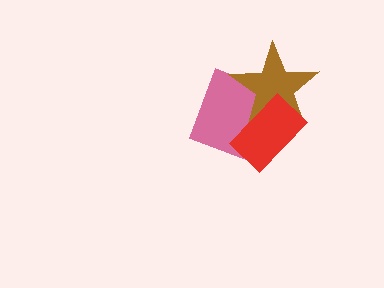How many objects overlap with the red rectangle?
2 objects overlap with the red rectangle.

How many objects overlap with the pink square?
2 objects overlap with the pink square.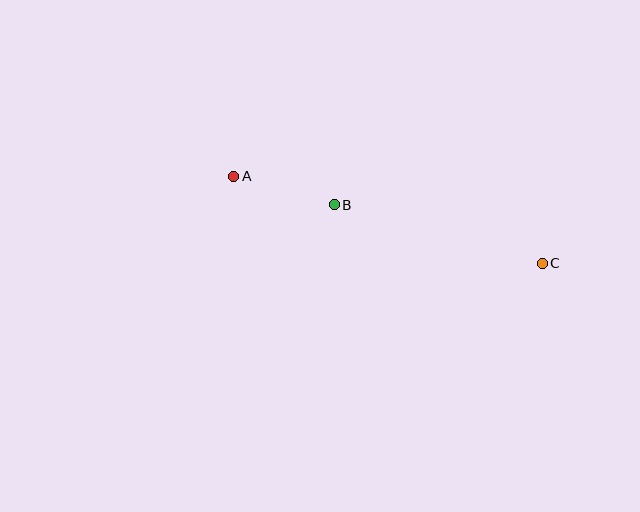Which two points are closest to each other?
Points A and B are closest to each other.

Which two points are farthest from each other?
Points A and C are farthest from each other.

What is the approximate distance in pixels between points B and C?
The distance between B and C is approximately 216 pixels.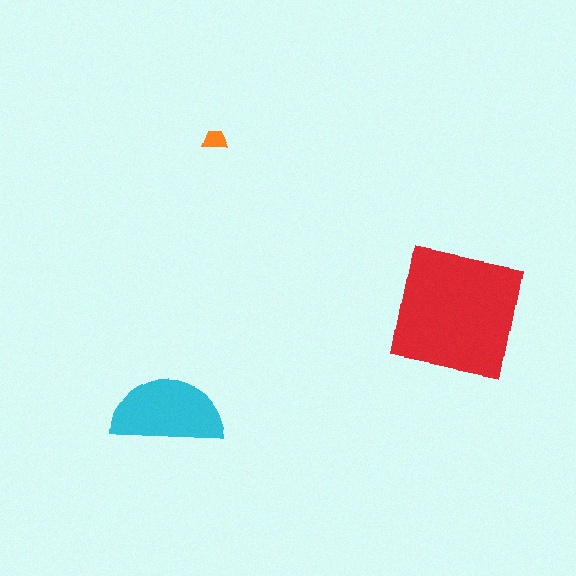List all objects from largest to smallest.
The red square, the cyan semicircle, the orange trapezoid.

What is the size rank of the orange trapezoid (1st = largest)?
3rd.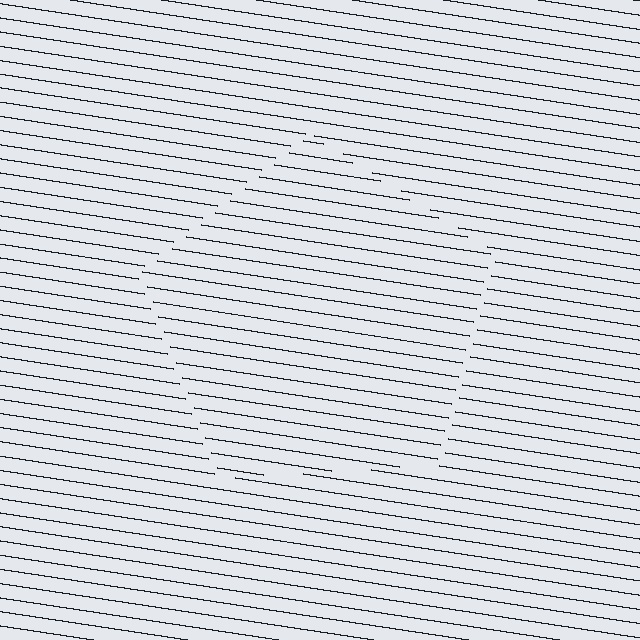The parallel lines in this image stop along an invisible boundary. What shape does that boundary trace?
An illusory pentagon. The interior of the shape contains the same grating, shifted by half a period — the contour is defined by the phase discontinuity where line-ends from the inner and outer gratings abut.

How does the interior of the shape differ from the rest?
The interior of the shape contains the same grating, shifted by half a period — the contour is defined by the phase discontinuity where line-ends from the inner and outer gratings abut.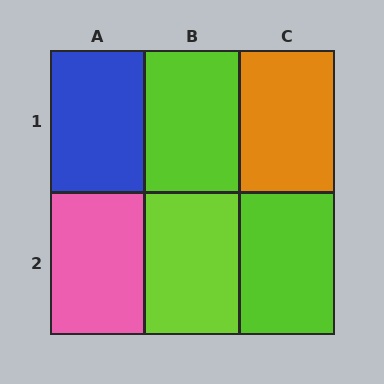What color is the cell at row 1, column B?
Lime.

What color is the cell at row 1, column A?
Blue.